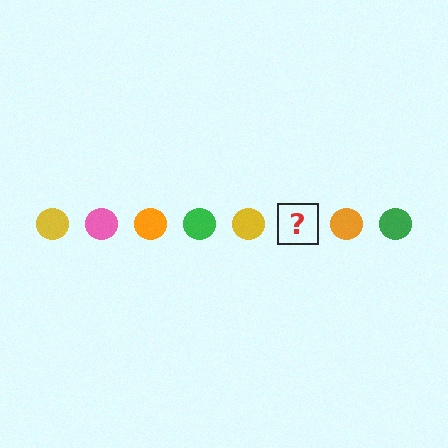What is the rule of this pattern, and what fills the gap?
The rule is that the pattern cycles through yellow, pink, orange, green circles. The gap should be filled with a pink circle.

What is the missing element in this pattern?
The missing element is a pink circle.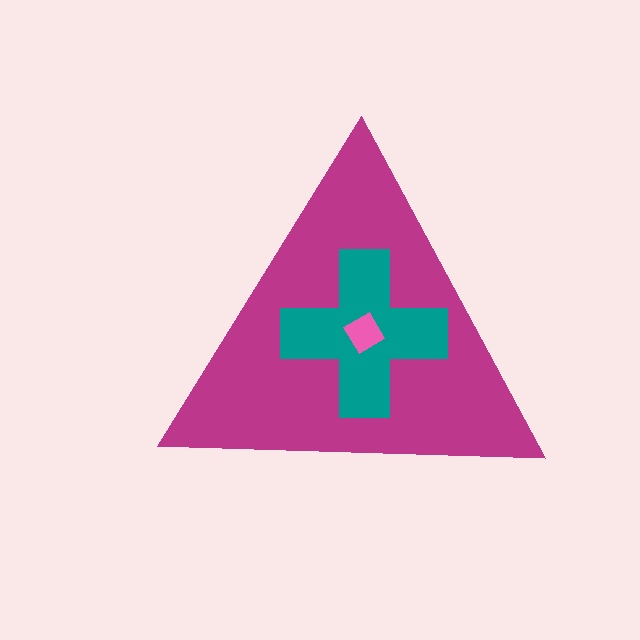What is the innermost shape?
The pink diamond.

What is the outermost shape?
The magenta triangle.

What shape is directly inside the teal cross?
The pink diamond.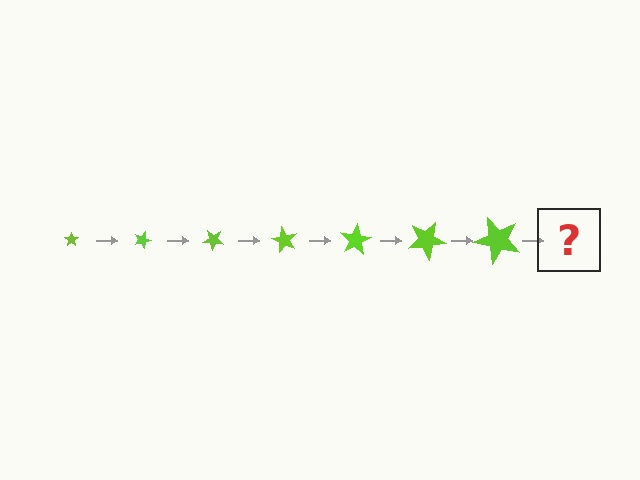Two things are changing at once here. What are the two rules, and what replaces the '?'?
The two rules are that the star grows larger each step and it rotates 20 degrees each step. The '?' should be a star, larger than the previous one and rotated 140 degrees from the start.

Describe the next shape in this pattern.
It should be a star, larger than the previous one and rotated 140 degrees from the start.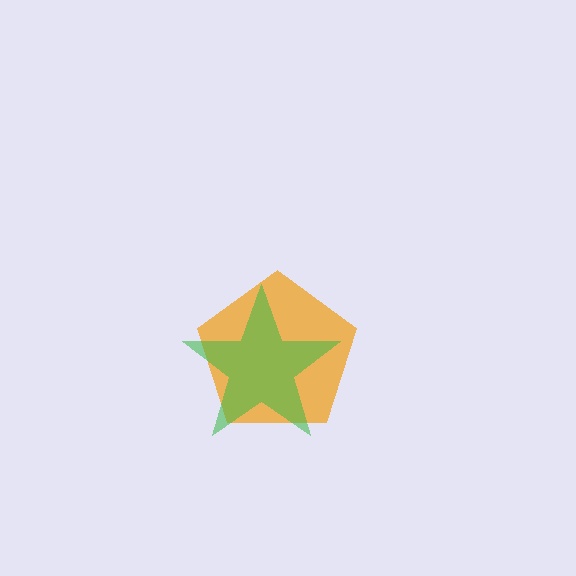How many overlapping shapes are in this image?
There are 2 overlapping shapes in the image.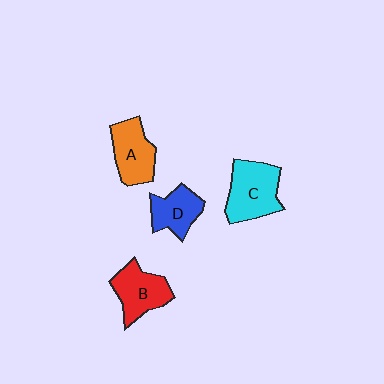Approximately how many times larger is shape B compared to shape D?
Approximately 1.2 times.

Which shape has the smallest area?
Shape D (blue).